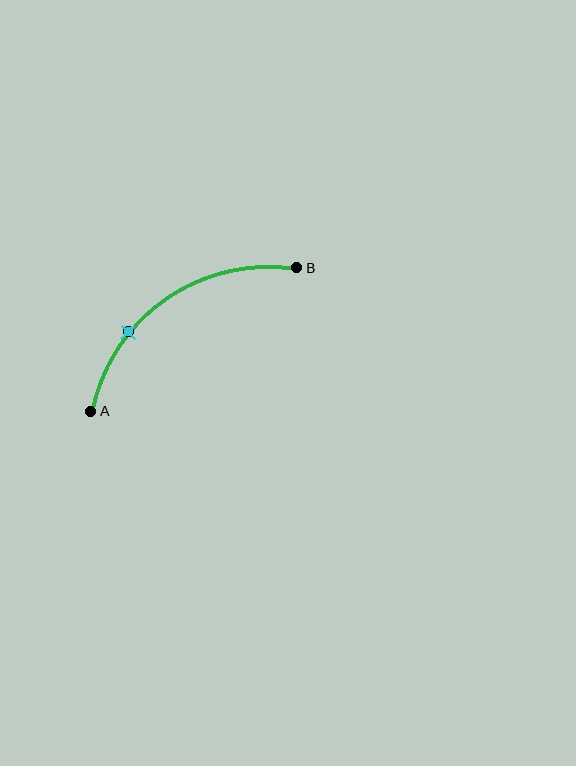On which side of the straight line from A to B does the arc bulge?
The arc bulges above and to the left of the straight line connecting A and B.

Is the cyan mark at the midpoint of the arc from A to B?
No. The cyan mark lies on the arc but is closer to endpoint A. The arc midpoint would be at the point on the curve equidistant along the arc from both A and B.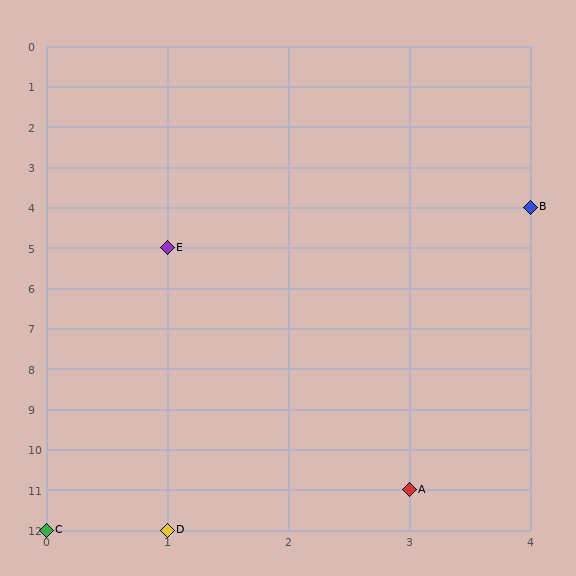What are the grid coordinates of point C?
Point C is at grid coordinates (0, 12).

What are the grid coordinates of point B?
Point B is at grid coordinates (4, 4).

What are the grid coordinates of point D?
Point D is at grid coordinates (1, 12).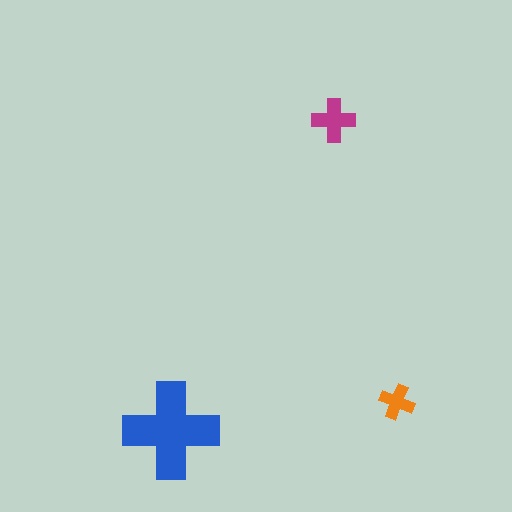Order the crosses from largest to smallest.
the blue one, the magenta one, the orange one.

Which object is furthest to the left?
The blue cross is leftmost.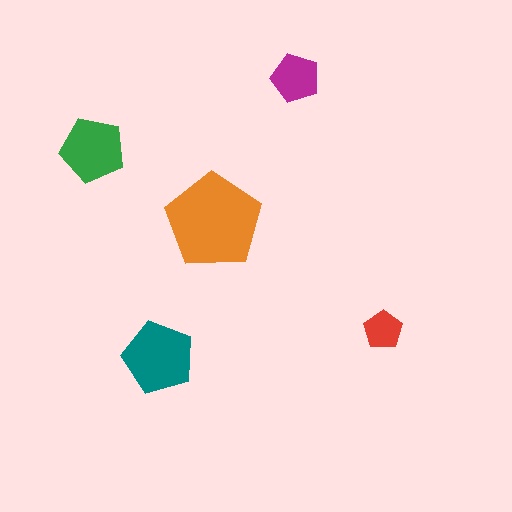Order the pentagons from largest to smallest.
the orange one, the teal one, the green one, the magenta one, the red one.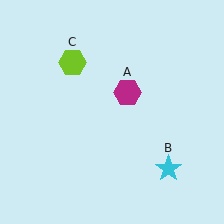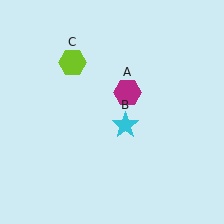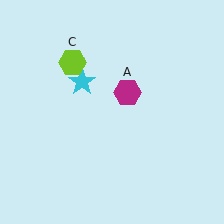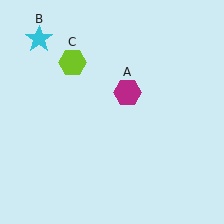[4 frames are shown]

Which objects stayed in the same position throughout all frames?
Magenta hexagon (object A) and lime hexagon (object C) remained stationary.